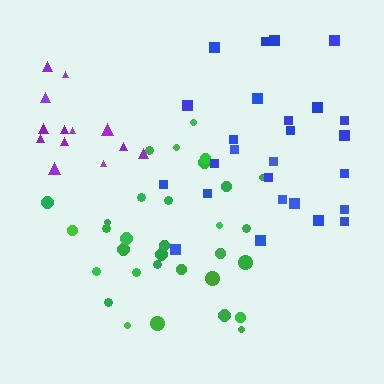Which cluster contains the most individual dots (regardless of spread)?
Green (32).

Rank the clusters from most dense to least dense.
green, purple, blue.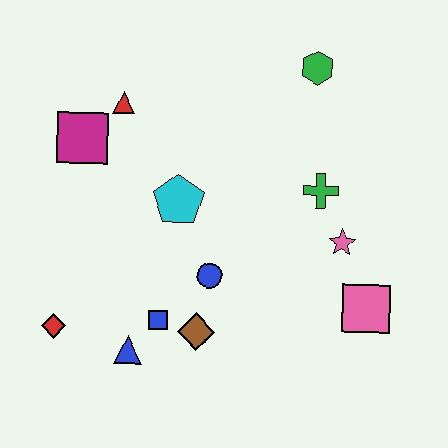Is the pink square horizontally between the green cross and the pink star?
No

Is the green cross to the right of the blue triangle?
Yes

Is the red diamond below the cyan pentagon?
Yes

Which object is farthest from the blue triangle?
The green hexagon is farthest from the blue triangle.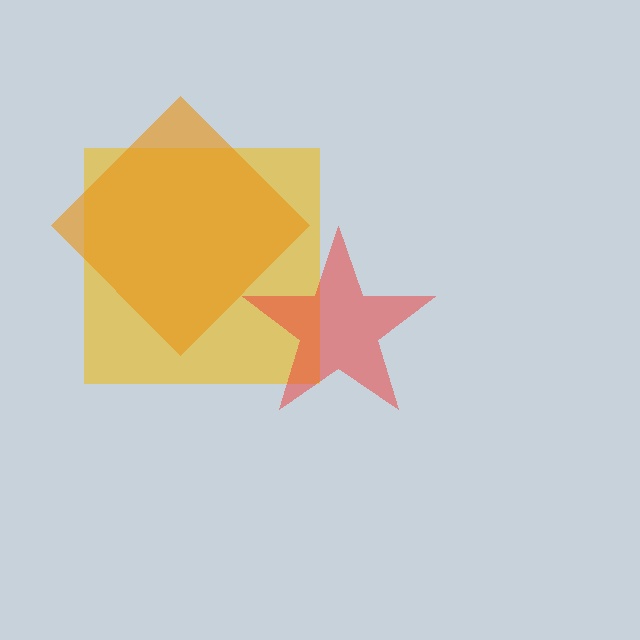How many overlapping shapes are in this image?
There are 3 overlapping shapes in the image.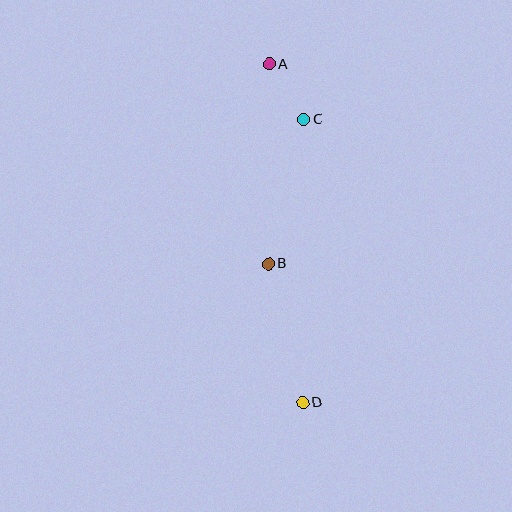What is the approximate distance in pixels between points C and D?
The distance between C and D is approximately 283 pixels.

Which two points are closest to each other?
Points A and C are closest to each other.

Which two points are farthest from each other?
Points A and D are farthest from each other.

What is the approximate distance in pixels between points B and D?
The distance between B and D is approximately 143 pixels.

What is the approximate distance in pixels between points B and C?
The distance between B and C is approximately 149 pixels.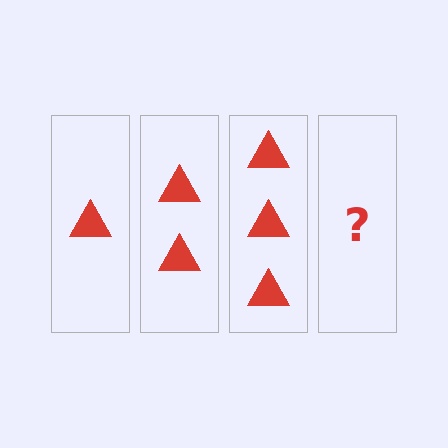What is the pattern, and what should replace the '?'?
The pattern is that each step adds one more triangle. The '?' should be 4 triangles.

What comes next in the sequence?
The next element should be 4 triangles.